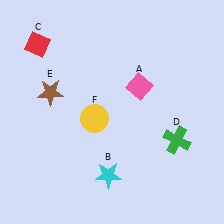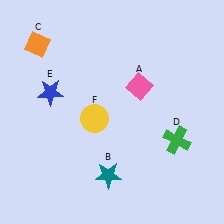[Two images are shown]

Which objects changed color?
B changed from cyan to teal. C changed from red to orange. E changed from brown to blue.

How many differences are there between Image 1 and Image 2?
There are 3 differences between the two images.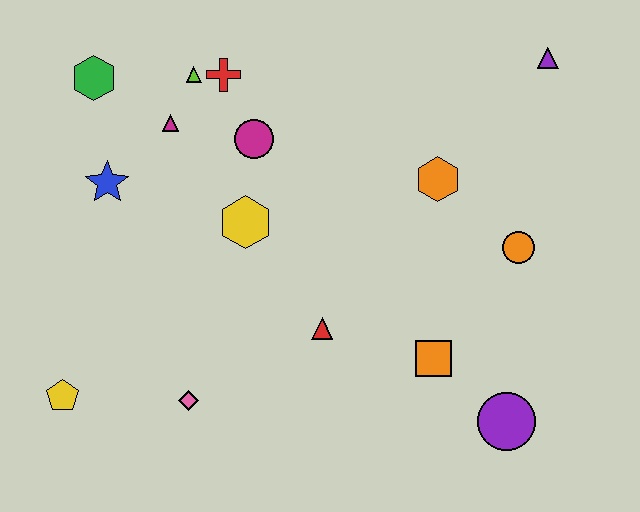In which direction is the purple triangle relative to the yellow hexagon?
The purple triangle is to the right of the yellow hexagon.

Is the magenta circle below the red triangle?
No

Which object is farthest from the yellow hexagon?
The purple triangle is farthest from the yellow hexagon.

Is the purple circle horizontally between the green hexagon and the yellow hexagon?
No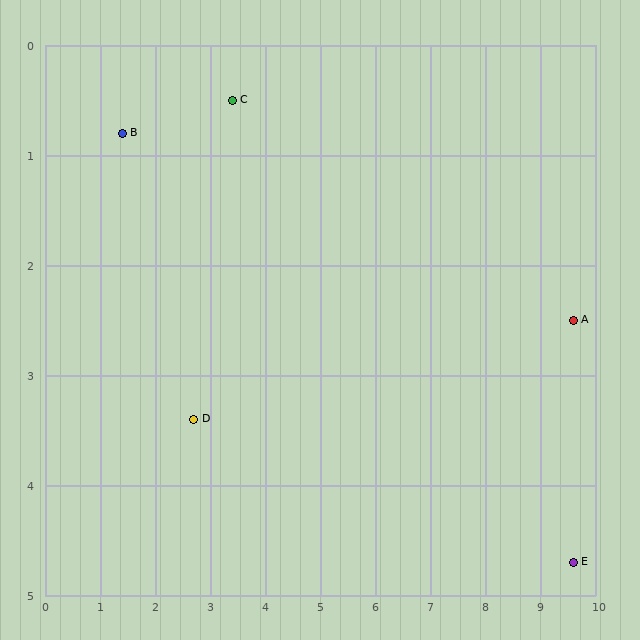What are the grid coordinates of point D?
Point D is at approximately (2.7, 3.4).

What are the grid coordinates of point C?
Point C is at approximately (3.4, 0.5).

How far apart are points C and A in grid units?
Points C and A are about 6.5 grid units apart.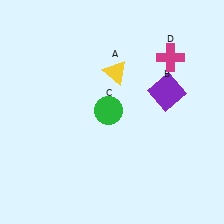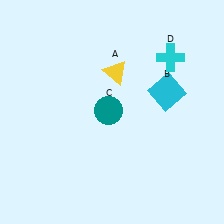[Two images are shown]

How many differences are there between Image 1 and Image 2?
There are 3 differences between the two images.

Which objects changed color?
B changed from purple to cyan. C changed from green to teal. D changed from magenta to cyan.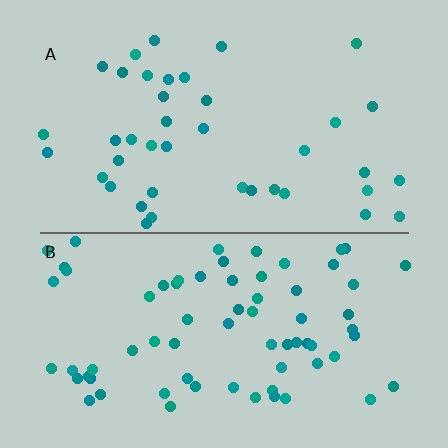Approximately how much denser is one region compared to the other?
Approximately 1.8× — region B over region A.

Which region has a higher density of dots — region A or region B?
B (the bottom).